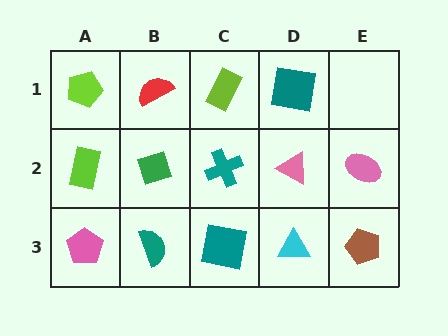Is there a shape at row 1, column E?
No, that cell is empty.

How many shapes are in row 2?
5 shapes.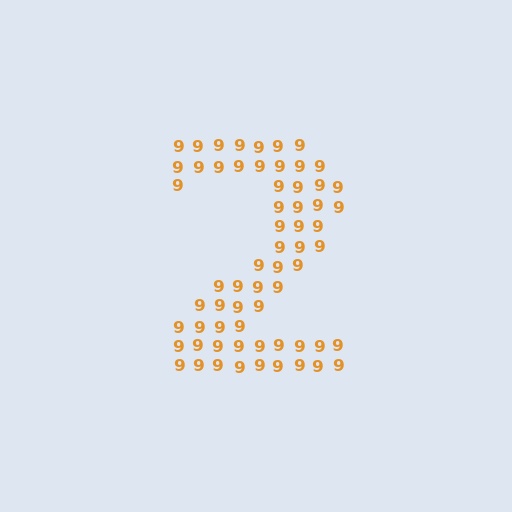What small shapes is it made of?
It is made of small digit 9's.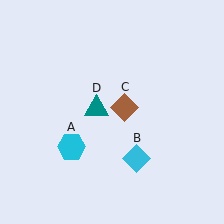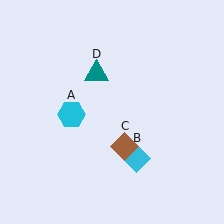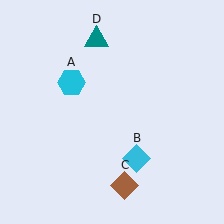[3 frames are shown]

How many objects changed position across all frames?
3 objects changed position: cyan hexagon (object A), brown diamond (object C), teal triangle (object D).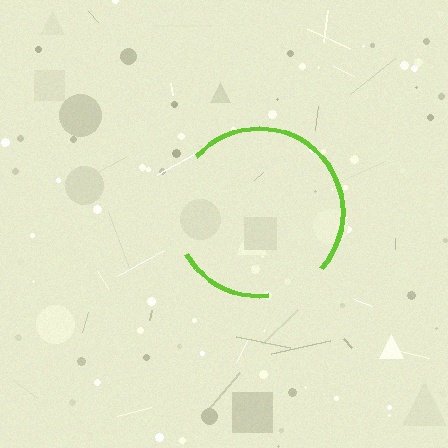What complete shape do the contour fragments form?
The contour fragments form a circle.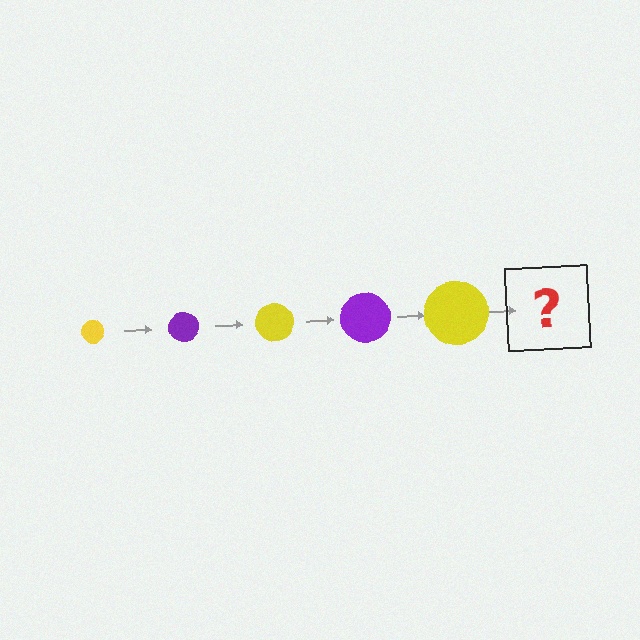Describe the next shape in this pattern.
It should be a purple circle, larger than the previous one.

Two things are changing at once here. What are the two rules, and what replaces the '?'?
The two rules are that the circle grows larger each step and the color cycles through yellow and purple. The '?' should be a purple circle, larger than the previous one.